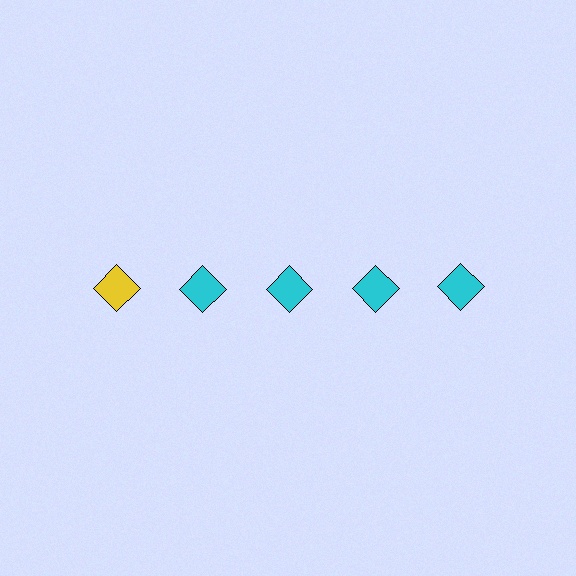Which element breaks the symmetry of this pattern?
The yellow diamond in the top row, leftmost column breaks the symmetry. All other shapes are cyan diamonds.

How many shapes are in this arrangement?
There are 5 shapes arranged in a grid pattern.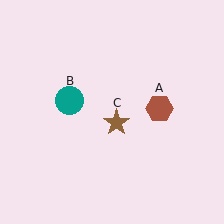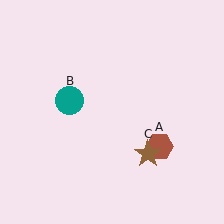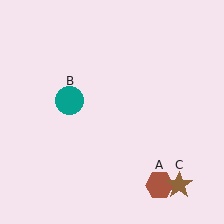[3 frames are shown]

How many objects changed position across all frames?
2 objects changed position: brown hexagon (object A), brown star (object C).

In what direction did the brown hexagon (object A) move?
The brown hexagon (object A) moved down.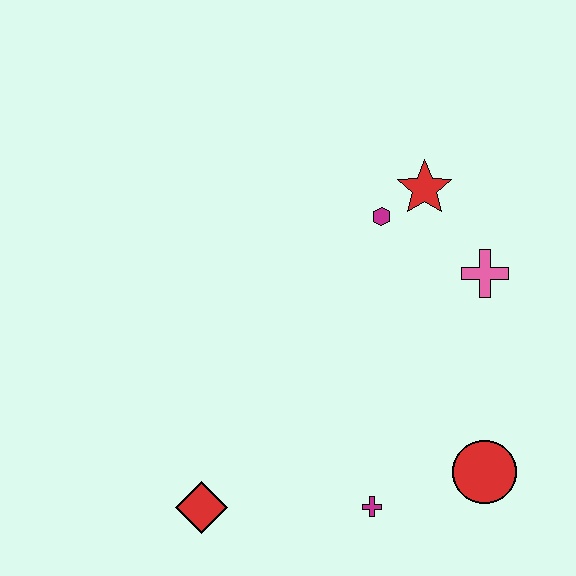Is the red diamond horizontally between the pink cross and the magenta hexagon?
No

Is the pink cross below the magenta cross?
No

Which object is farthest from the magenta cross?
The red star is farthest from the magenta cross.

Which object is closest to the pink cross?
The red star is closest to the pink cross.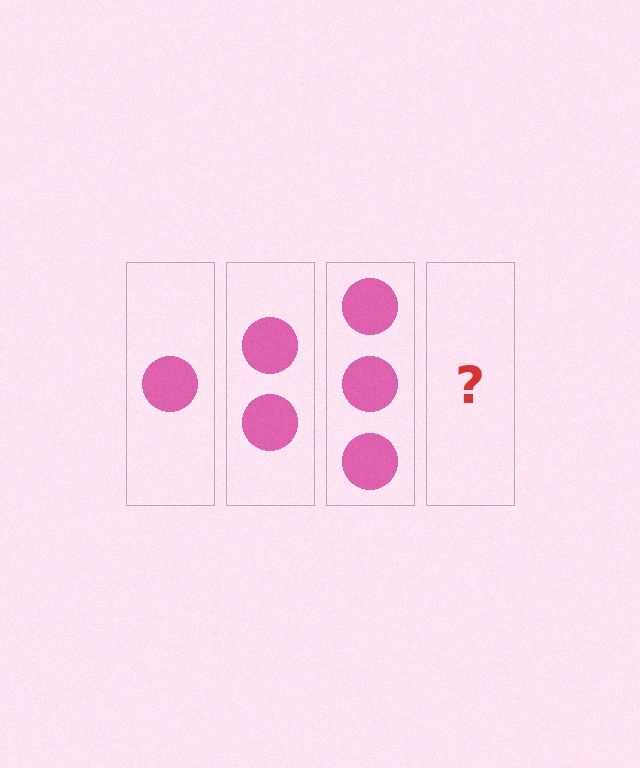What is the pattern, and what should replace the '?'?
The pattern is that each step adds one more circle. The '?' should be 4 circles.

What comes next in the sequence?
The next element should be 4 circles.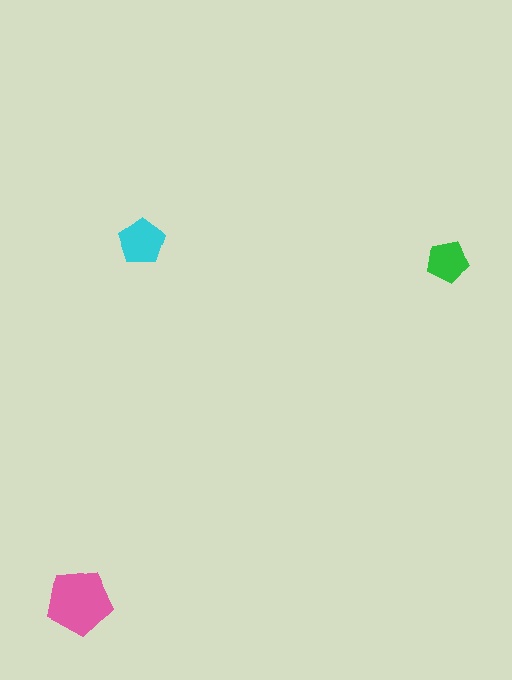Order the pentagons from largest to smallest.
the pink one, the cyan one, the green one.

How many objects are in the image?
There are 3 objects in the image.